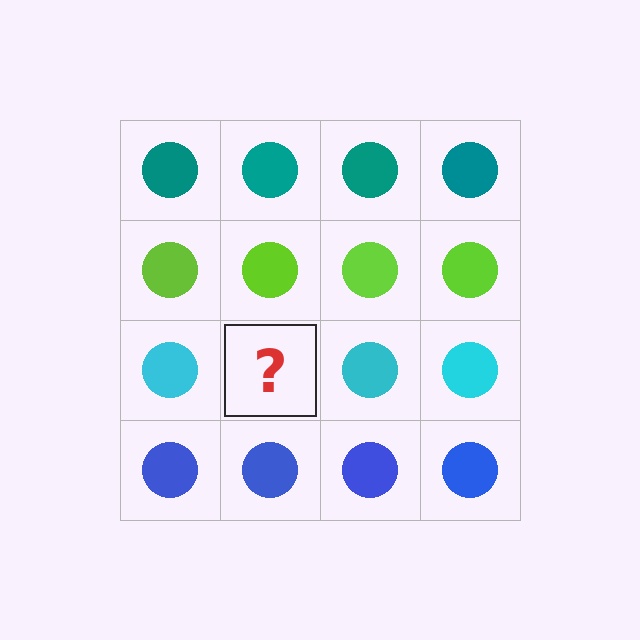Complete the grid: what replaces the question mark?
The question mark should be replaced with a cyan circle.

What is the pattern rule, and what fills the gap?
The rule is that each row has a consistent color. The gap should be filled with a cyan circle.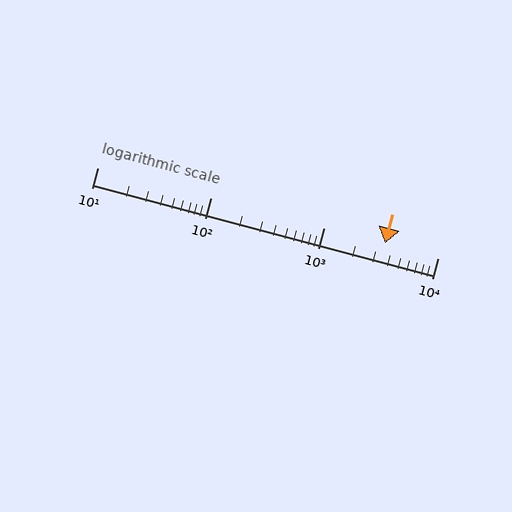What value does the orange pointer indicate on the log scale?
The pointer indicates approximately 3400.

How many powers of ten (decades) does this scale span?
The scale spans 3 decades, from 10 to 10000.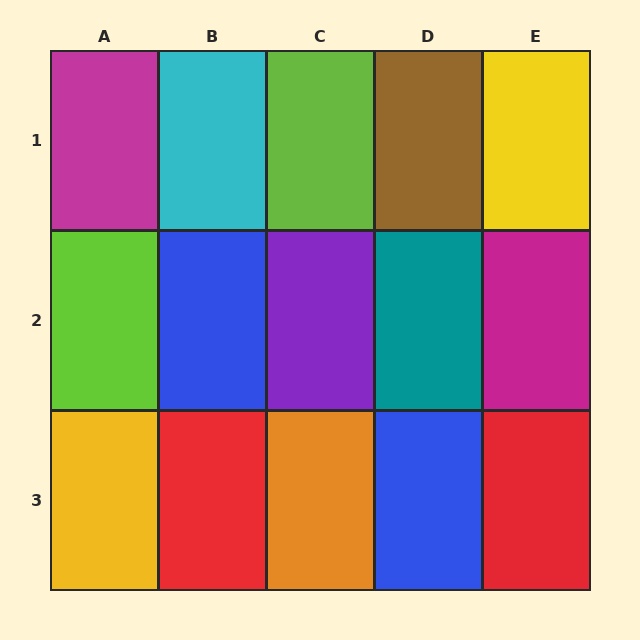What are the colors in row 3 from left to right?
Yellow, red, orange, blue, red.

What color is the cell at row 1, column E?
Yellow.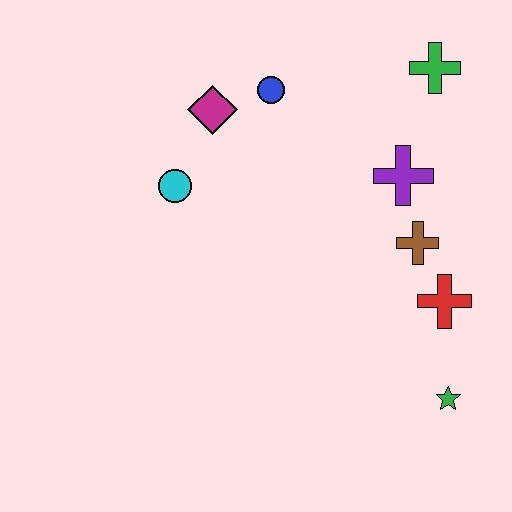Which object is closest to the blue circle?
The magenta diamond is closest to the blue circle.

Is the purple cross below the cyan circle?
No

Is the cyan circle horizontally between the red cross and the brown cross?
No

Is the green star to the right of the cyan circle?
Yes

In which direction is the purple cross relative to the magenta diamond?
The purple cross is to the right of the magenta diamond.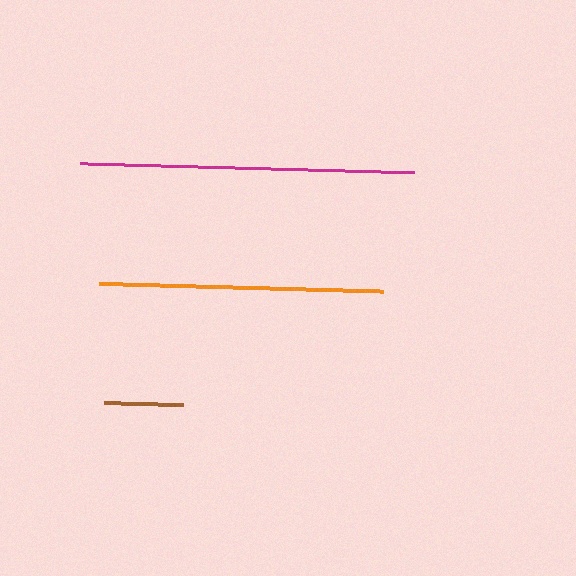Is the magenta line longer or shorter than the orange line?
The magenta line is longer than the orange line.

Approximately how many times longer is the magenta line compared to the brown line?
The magenta line is approximately 4.2 times the length of the brown line.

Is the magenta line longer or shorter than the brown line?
The magenta line is longer than the brown line.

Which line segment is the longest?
The magenta line is the longest at approximately 334 pixels.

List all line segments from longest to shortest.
From longest to shortest: magenta, orange, brown.